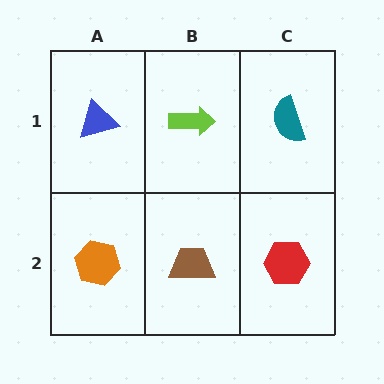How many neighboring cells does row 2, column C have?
2.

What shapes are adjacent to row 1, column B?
A brown trapezoid (row 2, column B), a blue triangle (row 1, column A), a teal semicircle (row 1, column C).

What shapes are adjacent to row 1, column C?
A red hexagon (row 2, column C), a lime arrow (row 1, column B).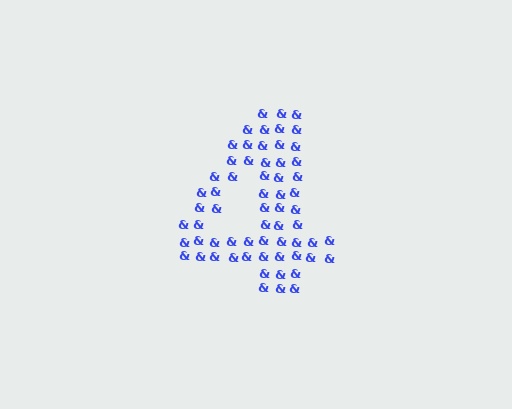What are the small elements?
The small elements are ampersands.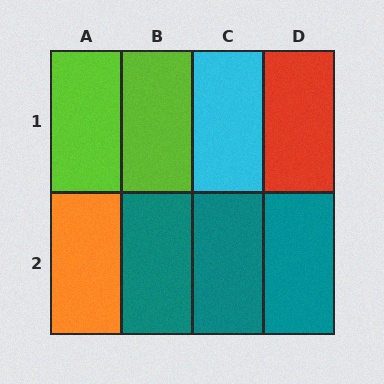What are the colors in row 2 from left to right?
Orange, teal, teal, teal.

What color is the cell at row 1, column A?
Lime.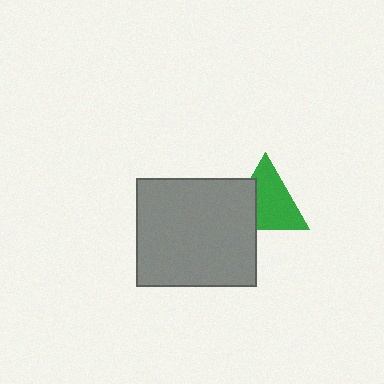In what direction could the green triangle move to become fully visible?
The green triangle could move right. That would shift it out from behind the gray rectangle entirely.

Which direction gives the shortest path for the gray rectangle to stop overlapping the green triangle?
Moving left gives the shortest separation.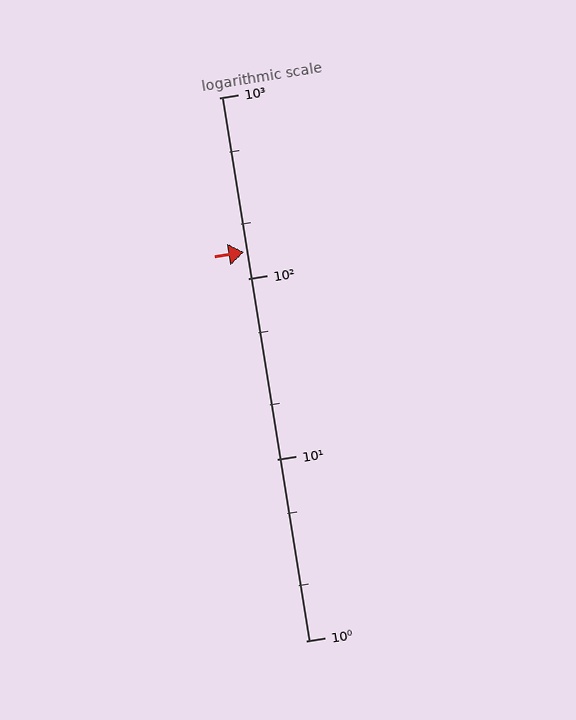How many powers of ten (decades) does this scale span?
The scale spans 3 decades, from 1 to 1000.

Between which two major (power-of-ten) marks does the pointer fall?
The pointer is between 100 and 1000.